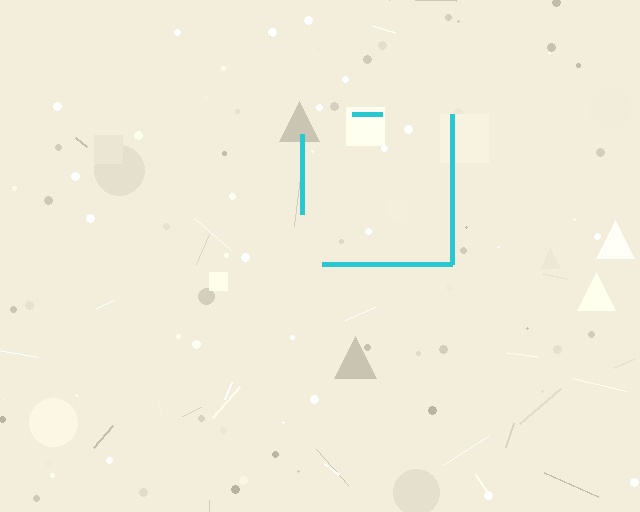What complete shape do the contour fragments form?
The contour fragments form a square.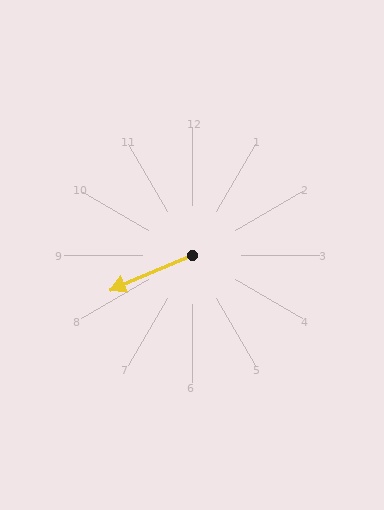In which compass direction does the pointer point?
Southwest.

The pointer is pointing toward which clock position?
Roughly 8 o'clock.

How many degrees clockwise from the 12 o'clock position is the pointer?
Approximately 247 degrees.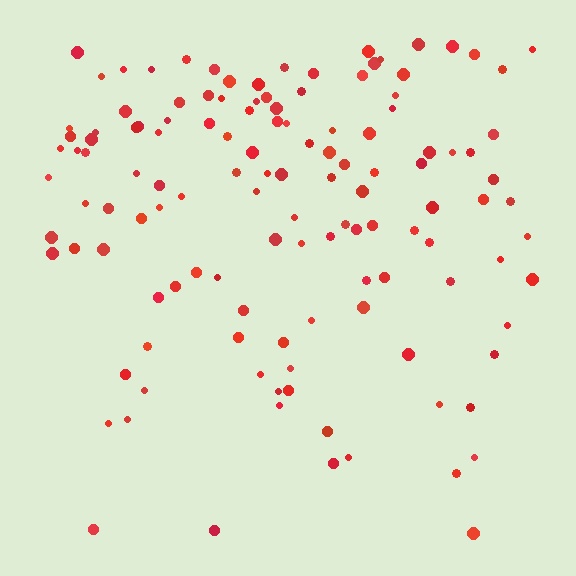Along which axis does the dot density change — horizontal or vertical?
Vertical.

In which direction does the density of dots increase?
From bottom to top, with the top side densest.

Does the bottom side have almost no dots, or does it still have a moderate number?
Still a moderate number, just noticeably fewer than the top.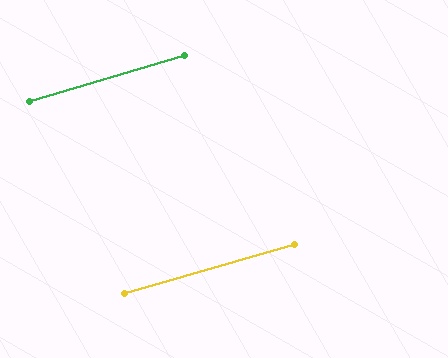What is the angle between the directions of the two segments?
Approximately 0 degrees.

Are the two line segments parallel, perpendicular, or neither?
Parallel — their directions differ by only 0.3°.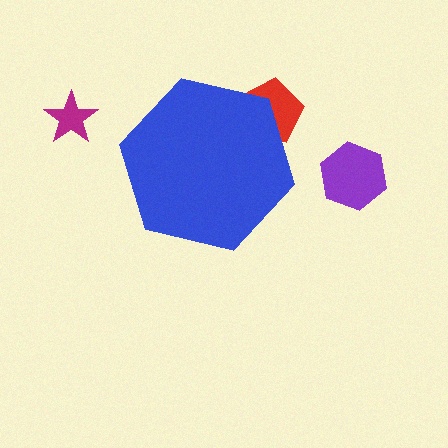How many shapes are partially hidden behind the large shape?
1 shape is partially hidden.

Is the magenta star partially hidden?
No, the magenta star is fully visible.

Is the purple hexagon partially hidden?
No, the purple hexagon is fully visible.